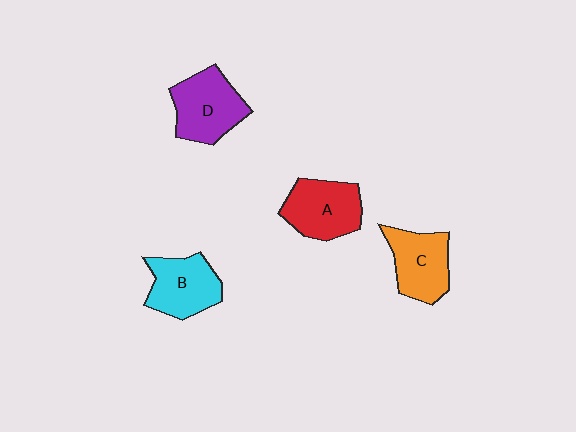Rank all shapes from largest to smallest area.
From largest to smallest: D (purple), A (red), C (orange), B (cyan).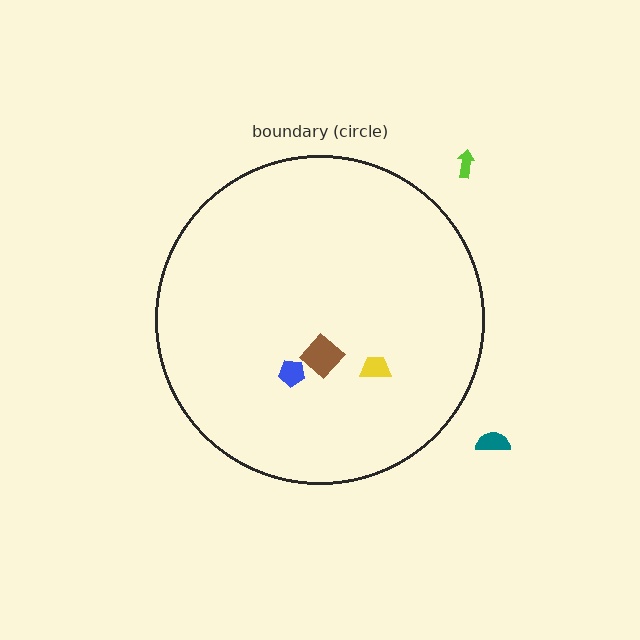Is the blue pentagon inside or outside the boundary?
Inside.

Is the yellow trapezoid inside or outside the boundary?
Inside.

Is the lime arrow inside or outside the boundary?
Outside.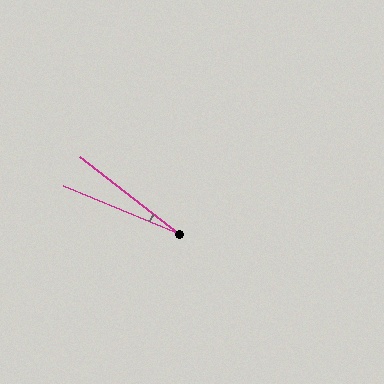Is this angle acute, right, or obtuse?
It is acute.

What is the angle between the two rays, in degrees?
Approximately 15 degrees.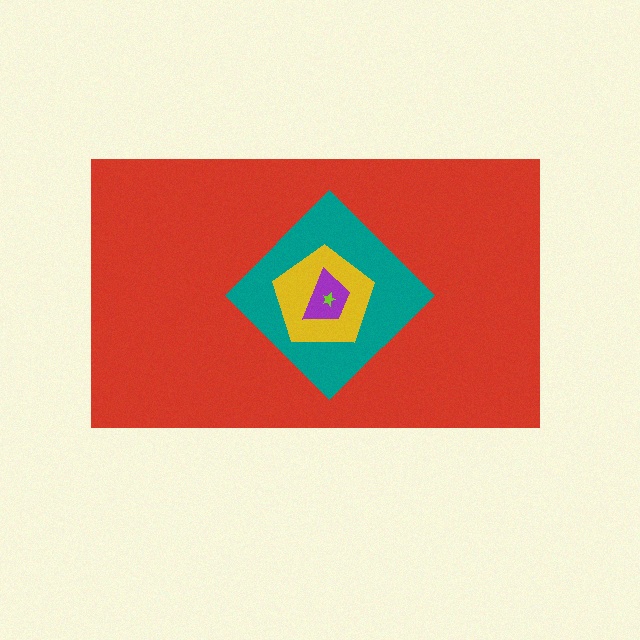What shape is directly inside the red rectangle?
The teal diamond.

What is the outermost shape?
The red rectangle.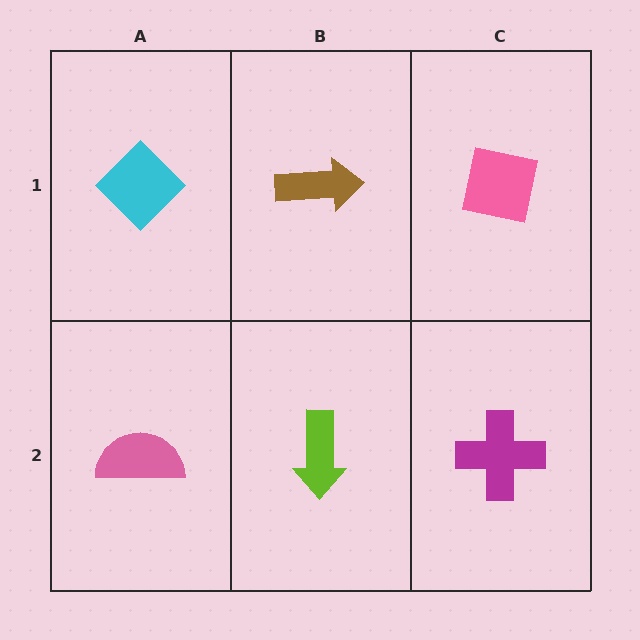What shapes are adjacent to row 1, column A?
A pink semicircle (row 2, column A), a brown arrow (row 1, column B).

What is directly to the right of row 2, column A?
A lime arrow.